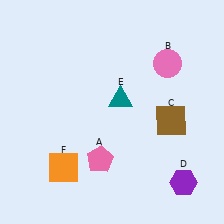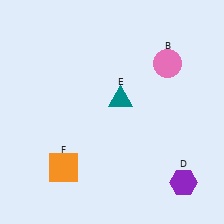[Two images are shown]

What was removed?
The brown square (C), the pink pentagon (A) were removed in Image 2.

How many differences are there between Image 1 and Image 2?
There are 2 differences between the two images.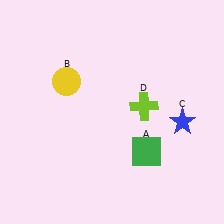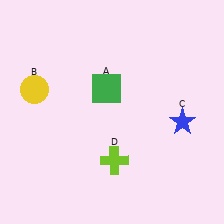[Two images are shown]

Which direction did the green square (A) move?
The green square (A) moved up.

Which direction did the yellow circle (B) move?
The yellow circle (B) moved left.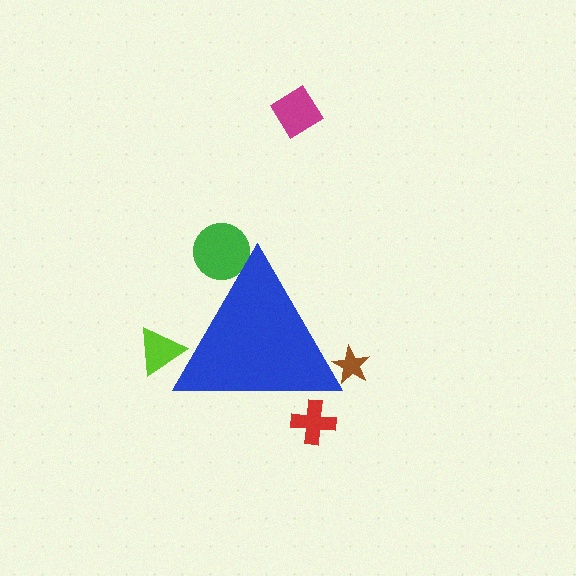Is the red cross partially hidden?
Yes, the red cross is partially hidden behind the blue triangle.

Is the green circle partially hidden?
Yes, the green circle is partially hidden behind the blue triangle.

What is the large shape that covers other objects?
A blue triangle.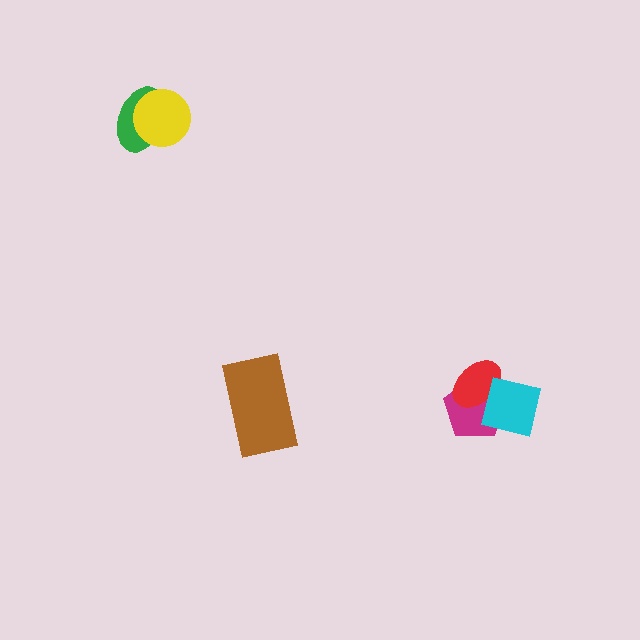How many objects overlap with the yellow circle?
1 object overlaps with the yellow circle.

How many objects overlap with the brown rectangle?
0 objects overlap with the brown rectangle.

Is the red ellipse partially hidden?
Yes, it is partially covered by another shape.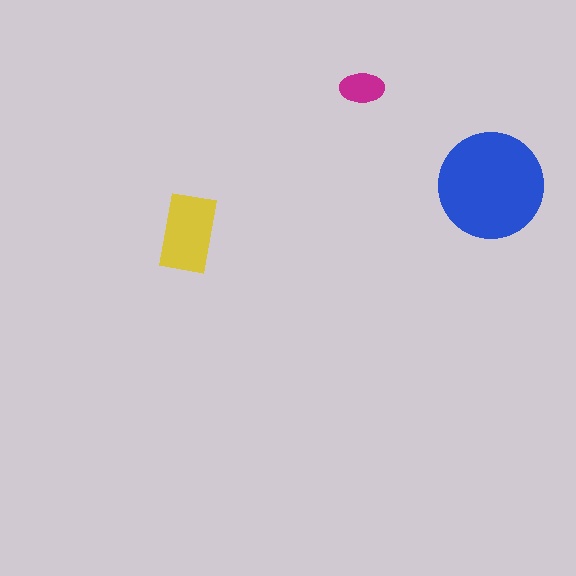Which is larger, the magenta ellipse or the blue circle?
The blue circle.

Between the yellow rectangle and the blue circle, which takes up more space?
The blue circle.